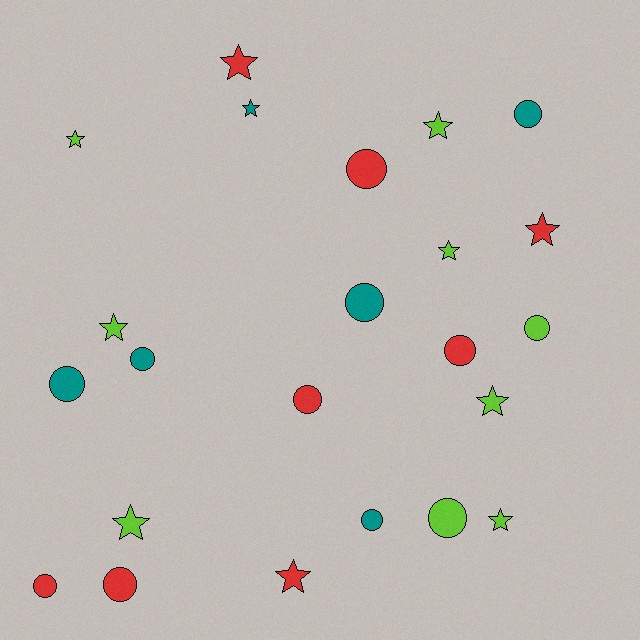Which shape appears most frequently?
Circle, with 12 objects.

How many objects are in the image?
There are 23 objects.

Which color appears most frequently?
Lime, with 9 objects.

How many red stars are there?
There are 3 red stars.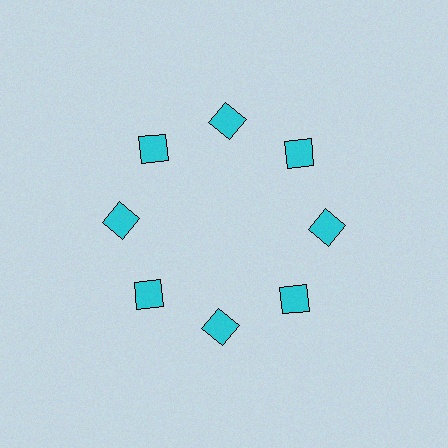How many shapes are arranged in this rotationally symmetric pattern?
There are 8 shapes, arranged in 8 groups of 1.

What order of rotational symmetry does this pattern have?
This pattern has 8-fold rotational symmetry.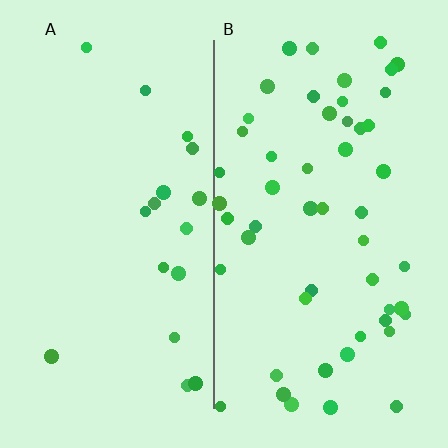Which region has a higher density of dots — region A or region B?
B (the right).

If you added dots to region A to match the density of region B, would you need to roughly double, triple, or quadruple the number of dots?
Approximately triple.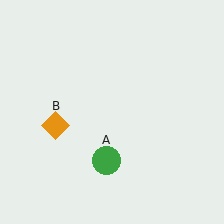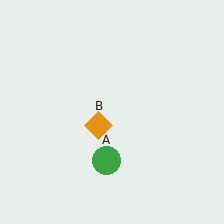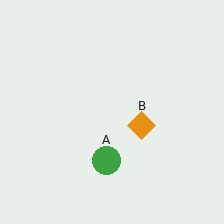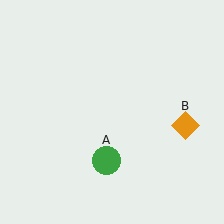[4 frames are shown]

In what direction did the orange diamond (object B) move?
The orange diamond (object B) moved right.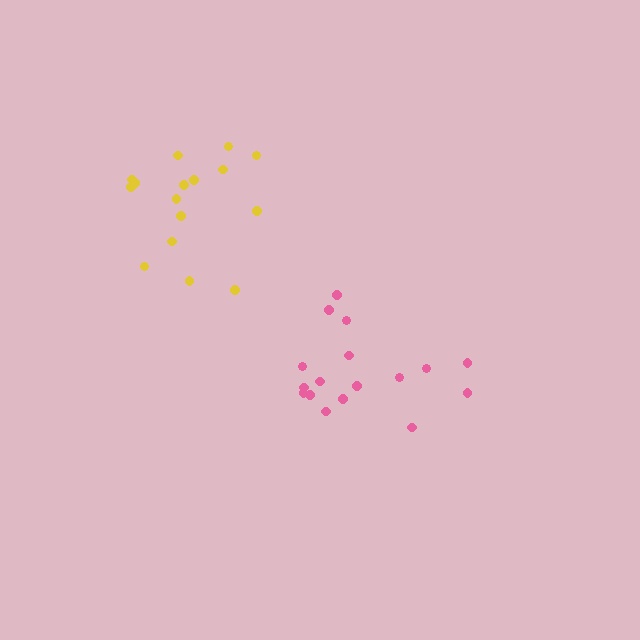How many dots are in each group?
Group 1: 17 dots, Group 2: 16 dots (33 total).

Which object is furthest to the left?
The yellow cluster is leftmost.